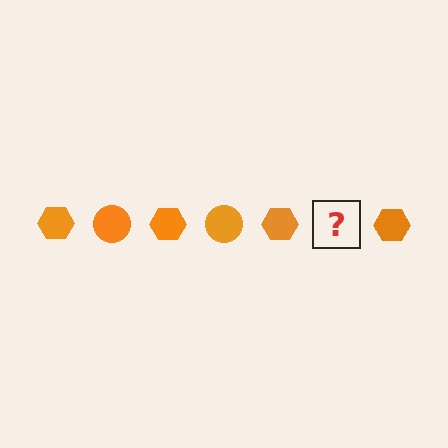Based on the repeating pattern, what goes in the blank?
The blank should be an orange circle.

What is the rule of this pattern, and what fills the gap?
The rule is that the pattern cycles through hexagon, circle shapes in orange. The gap should be filled with an orange circle.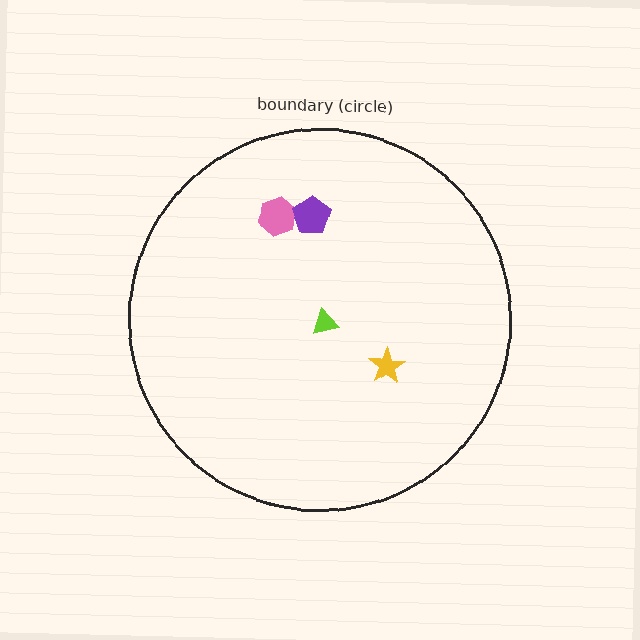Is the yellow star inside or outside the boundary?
Inside.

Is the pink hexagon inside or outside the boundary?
Inside.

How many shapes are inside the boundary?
4 inside, 0 outside.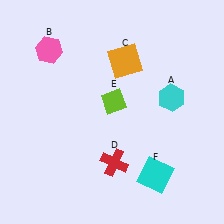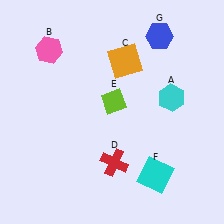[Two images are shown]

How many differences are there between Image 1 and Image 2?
There is 1 difference between the two images.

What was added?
A blue hexagon (G) was added in Image 2.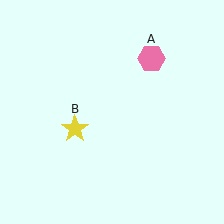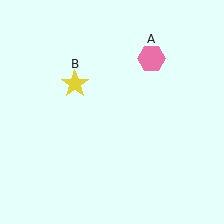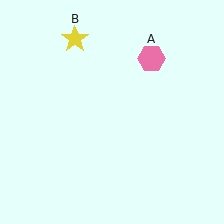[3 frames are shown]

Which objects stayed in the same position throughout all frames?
Pink hexagon (object A) remained stationary.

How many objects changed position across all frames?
1 object changed position: yellow star (object B).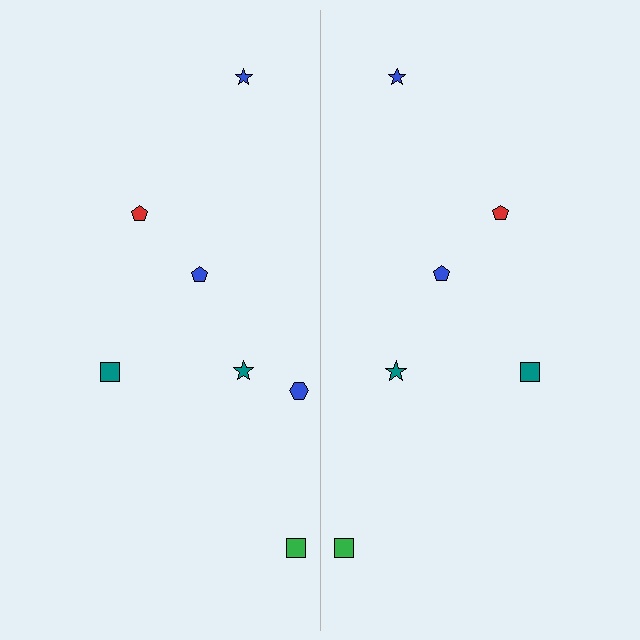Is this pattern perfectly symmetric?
No, the pattern is not perfectly symmetric. A blue hexagon is missing from the right side.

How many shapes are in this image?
There are 13 shapes in this image.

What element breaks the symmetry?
A blue hexagon is missing from the right side.